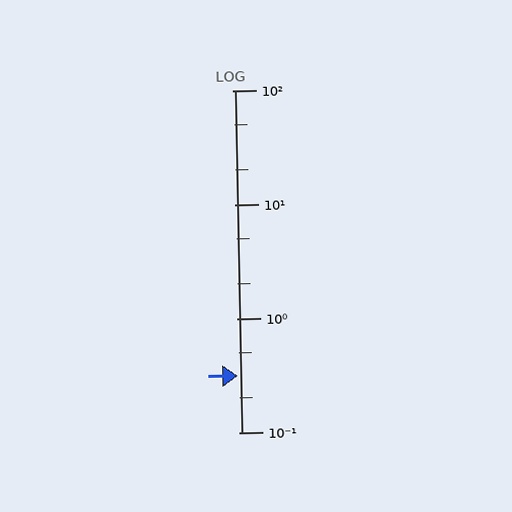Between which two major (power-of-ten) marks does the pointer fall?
The pointer is between 0.1 and 1.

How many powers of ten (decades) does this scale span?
The scale spans 3 decades, from 0.1 to 100.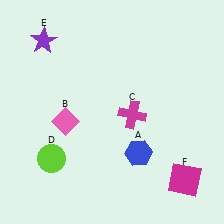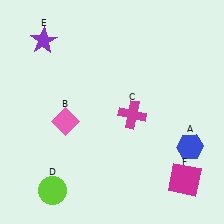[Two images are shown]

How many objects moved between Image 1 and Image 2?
2 objects moved between the two images.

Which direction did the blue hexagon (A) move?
The blue hexagon (A) moved right.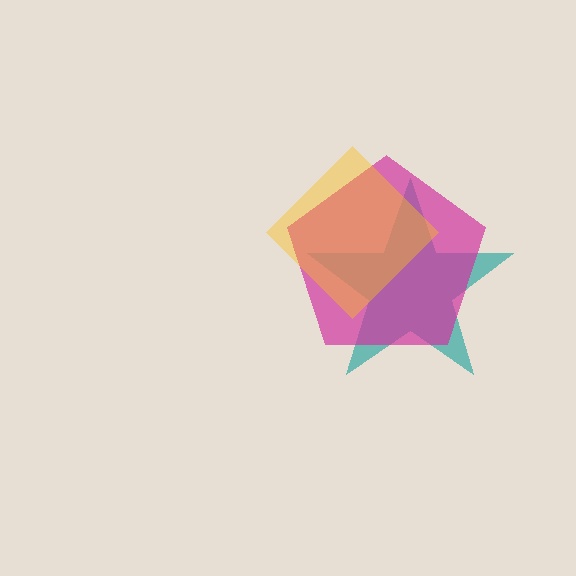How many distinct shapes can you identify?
There are 3 distinct shapes: a teal star, a magenta pentagon, a yellow diamond.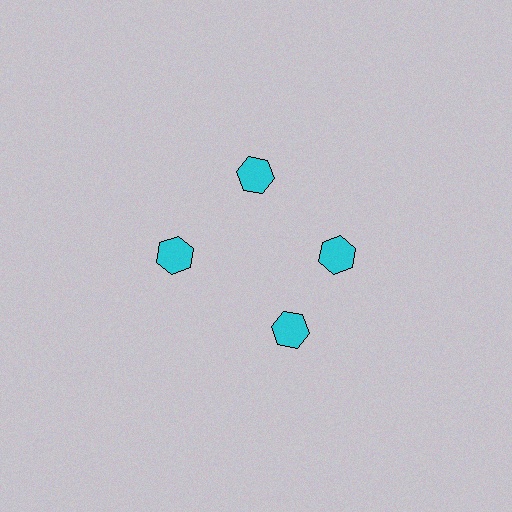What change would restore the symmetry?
The symmetry would be restored by rotating it back into even spacing with its neighbors so that all 4 hexagons sit at equal angles and equal distance from the center.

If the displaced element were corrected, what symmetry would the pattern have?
It would have 4-fold rotational symmetry — the pattern would map onto itself every 90 degrees.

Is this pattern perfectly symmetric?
No. The 4 cyan hexagons are arranged in a ring, but one element near the 6 o'clock position is rotated out of alignment along the ring, breaking the 4-fold rotational symmetry.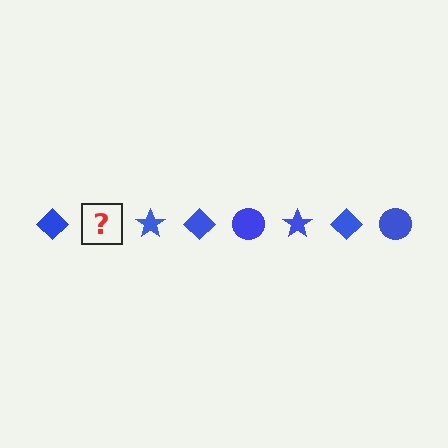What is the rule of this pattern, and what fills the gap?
The rule is that the pattern cycles through diamond, circle, star shapes in blue. The gap should be filled with a blue circle.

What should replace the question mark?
The question mark should be replaced with a blue circle.